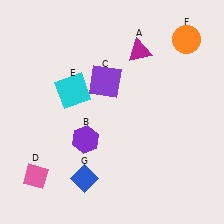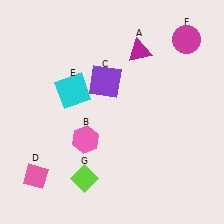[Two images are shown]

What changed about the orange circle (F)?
In Image 1, F is orange. In Image 2, it changed to magenta.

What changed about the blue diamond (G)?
In Image 1, G is blue. In Image 2, it changed to lime.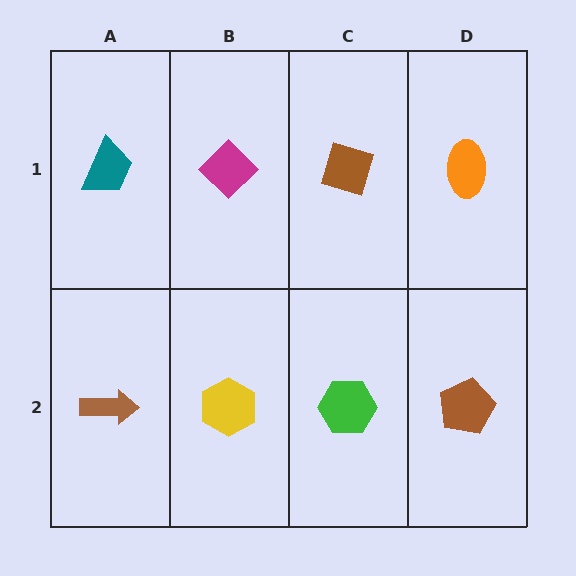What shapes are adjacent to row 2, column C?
A brown diamond (row 1, column C), a yellow hexagon (row 2, column B), a brown pentagon (row 2, column D).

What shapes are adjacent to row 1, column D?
A brown pentagon (row 2, column D), a brown diamond (row 1, column C).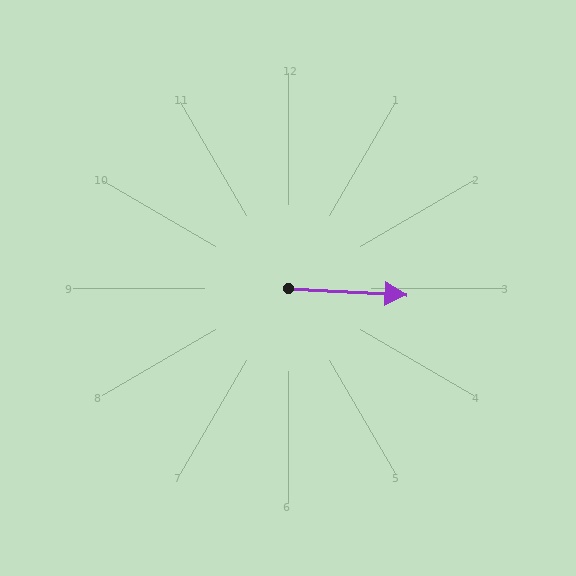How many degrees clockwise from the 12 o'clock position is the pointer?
Approximately 93 degrees.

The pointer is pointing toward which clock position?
Roughly 3 o'clock.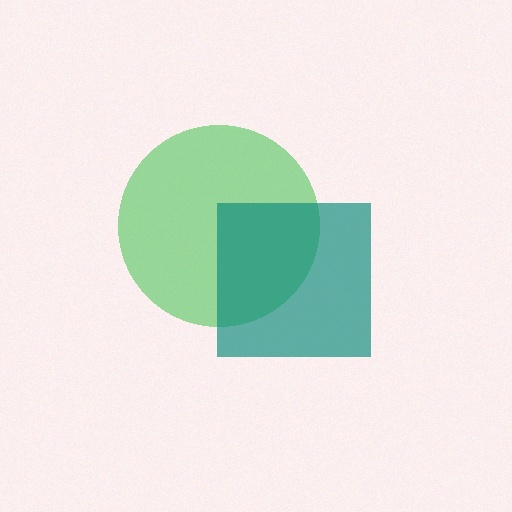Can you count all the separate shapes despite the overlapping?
Yes, there are 2 separate shapes.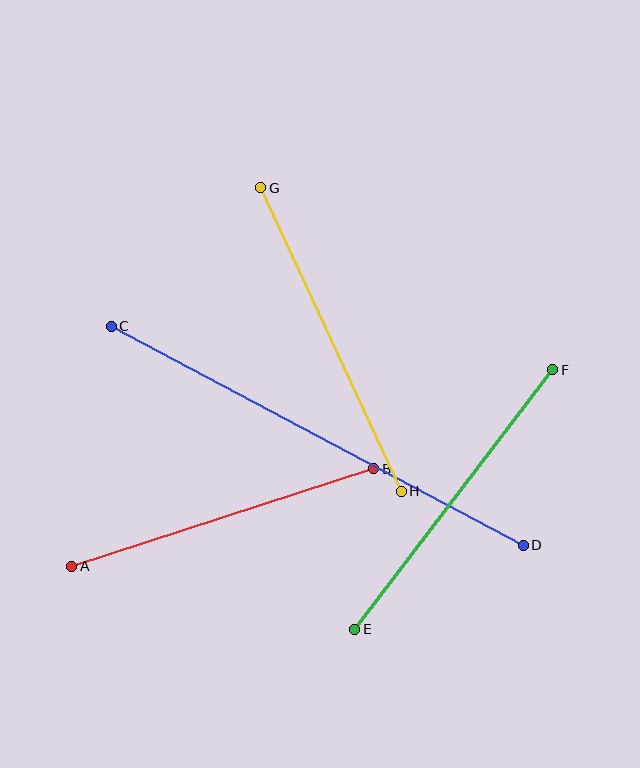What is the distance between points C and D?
The distance is approximately 467 pixels.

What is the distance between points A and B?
The distance is approximately 317 pixels.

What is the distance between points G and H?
The distance is approximately 335 pixels.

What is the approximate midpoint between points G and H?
The midpoint is at approximately (331, 340) pixels.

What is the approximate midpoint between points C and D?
The midpoint is at approximately (317, 436) pixels.